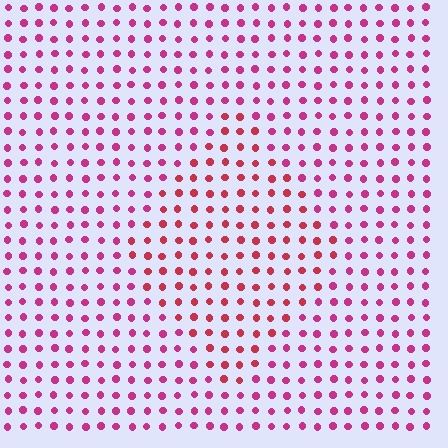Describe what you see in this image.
The image is filled with small magenta elements in a uniform arrangement. A diamond-shaped region is visible where the elements are tinted to a slightly different hue, forming a subtle color boundary.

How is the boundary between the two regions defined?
The boundary is defined purely by a slight shift in hue (about 25 degrees). Spacing, size, and orientation are identical on both sides.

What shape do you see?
I see a diamond.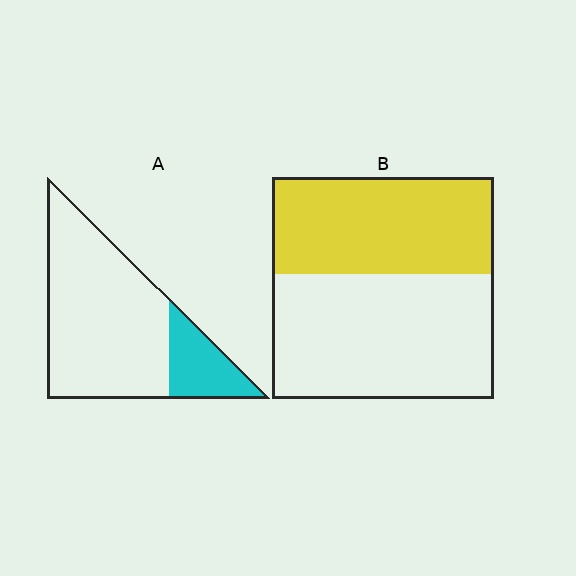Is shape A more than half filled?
No.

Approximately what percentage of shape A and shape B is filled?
A is approximately 20% and B is approximately 45%.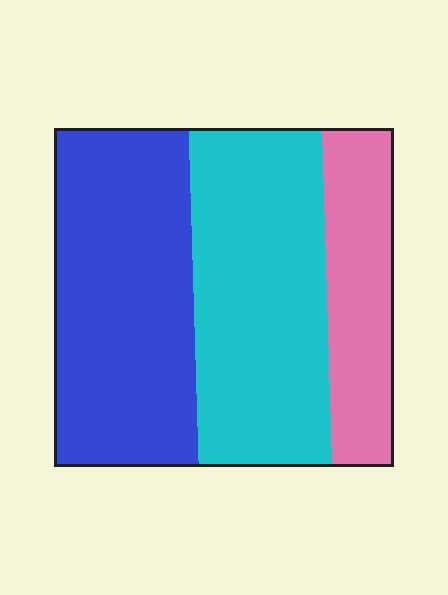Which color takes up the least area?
Pink, at roughly 20%.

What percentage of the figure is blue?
Blue takes up between a third and a half of the figure.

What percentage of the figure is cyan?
Cyan takes up about two fifths (2/5) of the figure.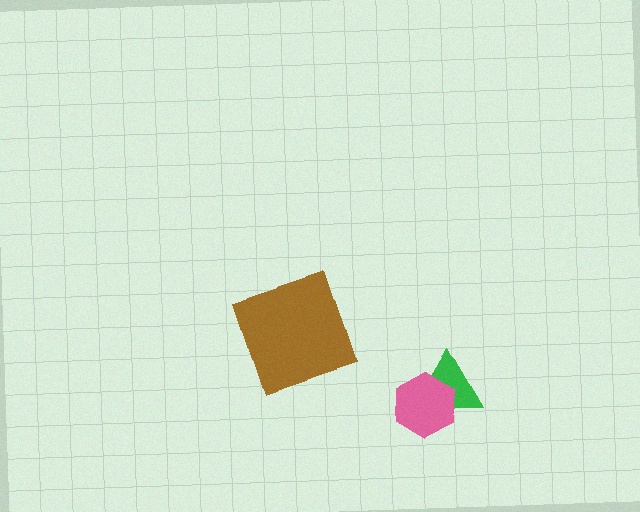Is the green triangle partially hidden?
Yes, it is partially covered by another shape.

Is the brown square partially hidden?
No, no other shape covers it.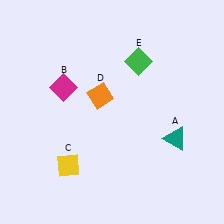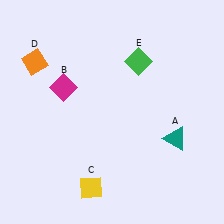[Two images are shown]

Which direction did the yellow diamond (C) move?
The yellow diamond (C) moved right.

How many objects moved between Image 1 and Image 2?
2 objects moved between the two images.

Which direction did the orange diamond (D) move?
The orange diamond (D) moved left.